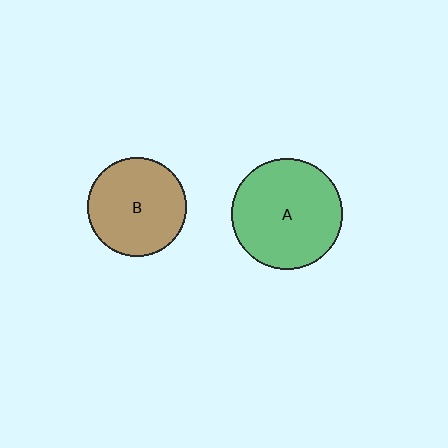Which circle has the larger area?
Circle A (green).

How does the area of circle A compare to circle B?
Approximately 1.3 times.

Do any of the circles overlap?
No, none of the circles overlap.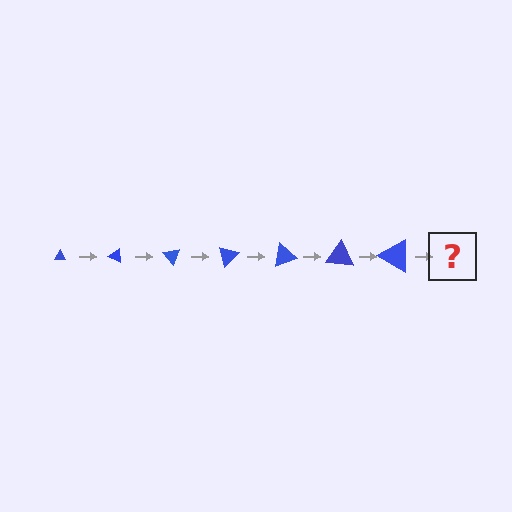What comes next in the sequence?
The next element should be a triangle, larger than the previous one and rotated 175 degrees from the start.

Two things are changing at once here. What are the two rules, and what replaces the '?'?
The two rules are that the triangle grows larger each step and it rotates 25 degrees each step. The '?' should be a triangle, larger than the previous one and rotated 175 degrees from the start.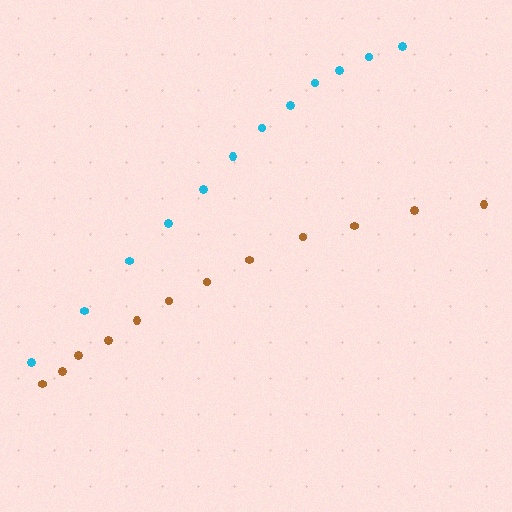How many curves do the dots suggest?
There are 2 distinct paths.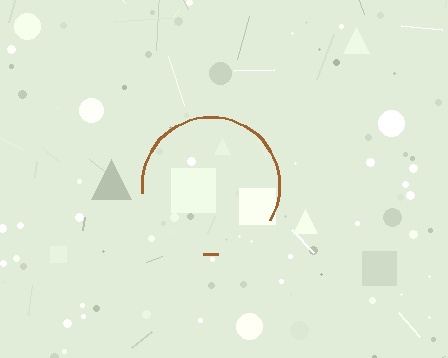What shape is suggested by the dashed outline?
The dashed outline suggests a circle.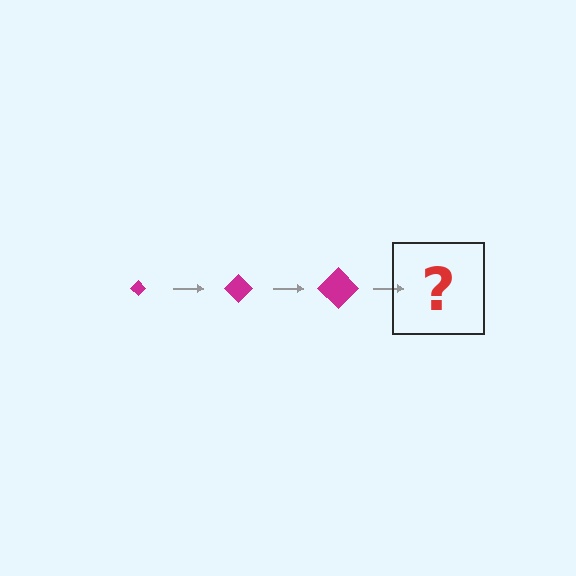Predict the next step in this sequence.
The next step is a magenta diamond, larger than the previous one.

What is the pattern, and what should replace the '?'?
The pattern is that the diamond gets progressively larger each step. The '?' should be a magenta diamond, larger than the previous one.